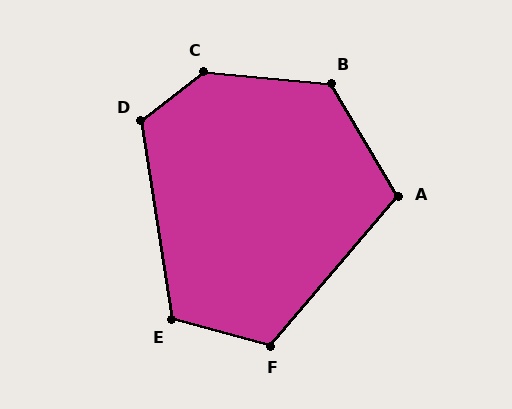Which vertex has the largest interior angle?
C, at approximately 137 degrees.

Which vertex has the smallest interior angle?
A, at approximately 109 degrees.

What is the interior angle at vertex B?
Approximately 126 degrees (obtuse).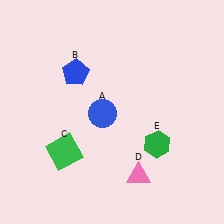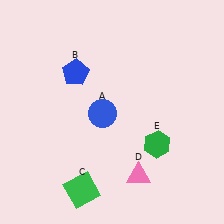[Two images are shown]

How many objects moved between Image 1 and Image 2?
1 object moved between the two images.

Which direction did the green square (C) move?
The green square (C) moved down.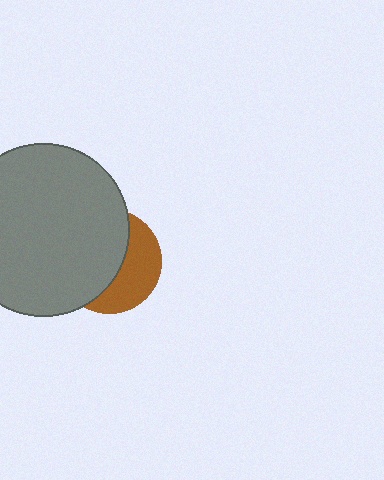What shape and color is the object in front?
The object in front is a gray circle.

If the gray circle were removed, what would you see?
You would see the complete brown circle.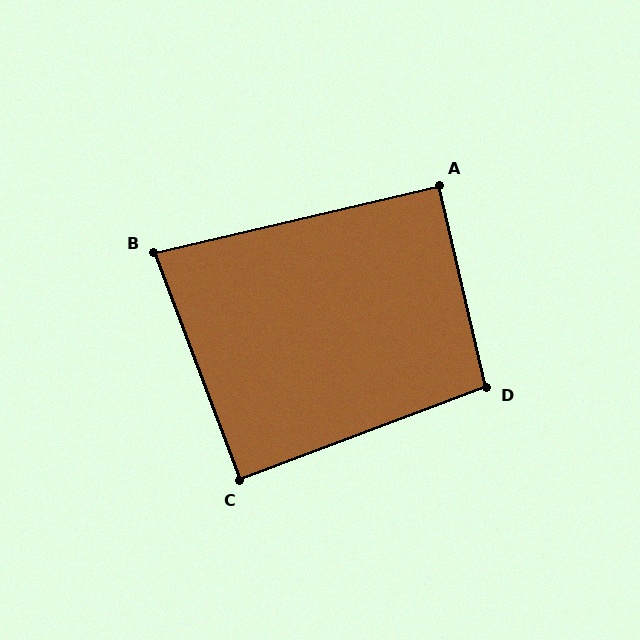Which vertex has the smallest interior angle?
B, at approximately 82 degrees.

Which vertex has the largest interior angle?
D, at approximately 98 degrees.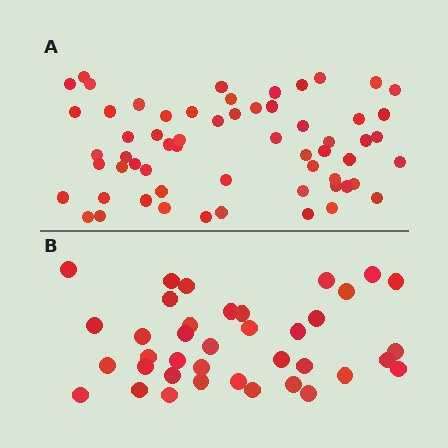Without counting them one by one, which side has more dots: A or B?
Region A (the top region) has more dots.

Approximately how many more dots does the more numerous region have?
Region A has approximately 20 more dots than region B.